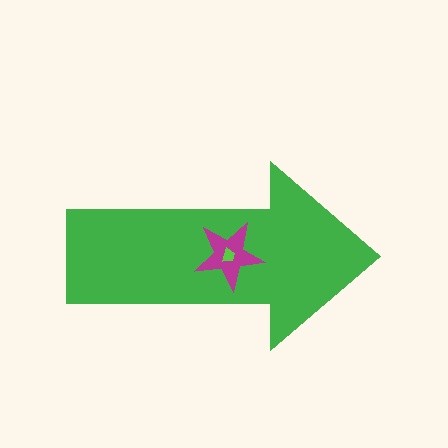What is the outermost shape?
The green arrow.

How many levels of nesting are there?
3.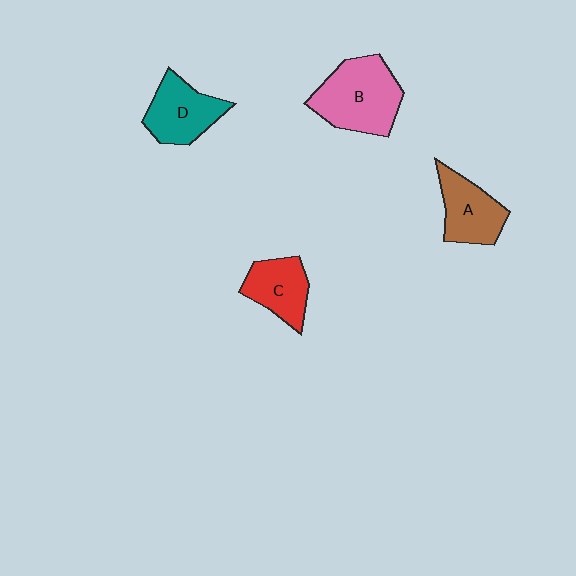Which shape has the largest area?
Shape B (pink).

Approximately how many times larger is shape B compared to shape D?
Approximately 1.4 times.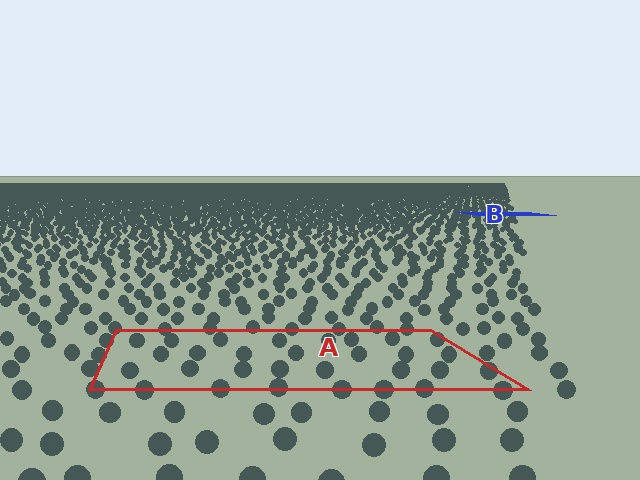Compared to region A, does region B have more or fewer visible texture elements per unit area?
Region B has more texture elements per unit area — they are packed more densely because it is farther away.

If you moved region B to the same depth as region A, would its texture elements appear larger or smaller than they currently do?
They would appear larger. At a closer depth, the same texture elements are projected at a bigger on-screen size.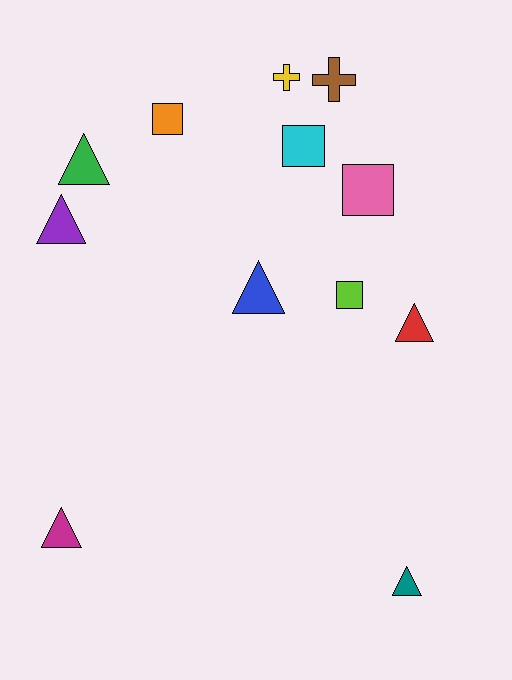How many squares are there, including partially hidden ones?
There are 4 squares.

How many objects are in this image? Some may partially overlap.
There are 12 objects.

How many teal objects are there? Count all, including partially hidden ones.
There is 1 teal object.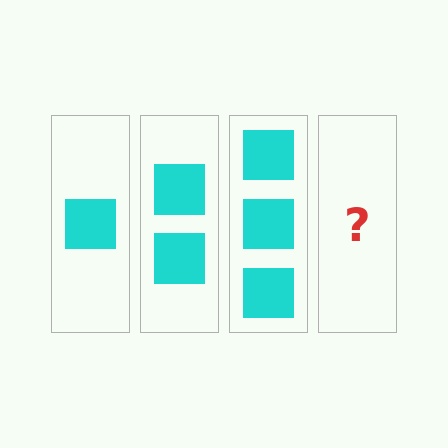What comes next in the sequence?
The next element should be 4 squares.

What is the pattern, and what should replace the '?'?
The pattern is that each step adds one more square. The '?' should be 4 squares.